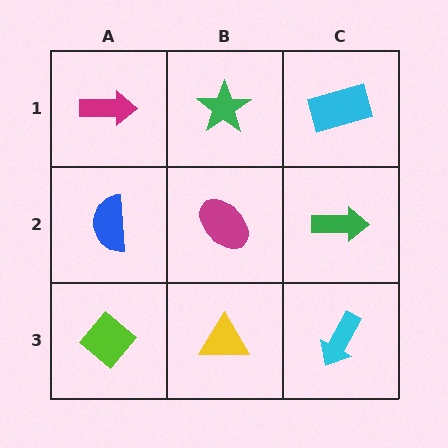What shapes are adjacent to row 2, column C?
A cyan rectangle (row 1, column C), a cyan arrow (row 3, column C), a magenta ellipse (row 2, column B).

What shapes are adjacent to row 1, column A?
A blue semicircle (row 2, column A), a green star (row 1, column B).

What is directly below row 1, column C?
A green arrow.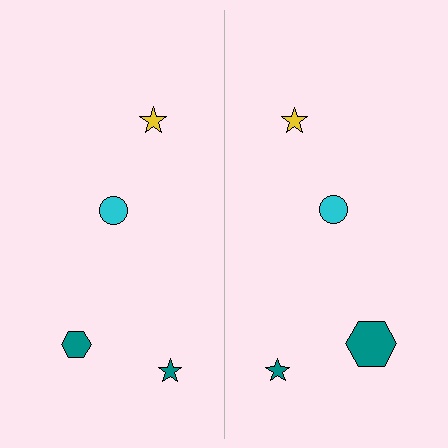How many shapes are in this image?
There are 8 shapes in this image.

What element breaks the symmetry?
The teal hexagon on the right side has a different size than its mirror counterpart.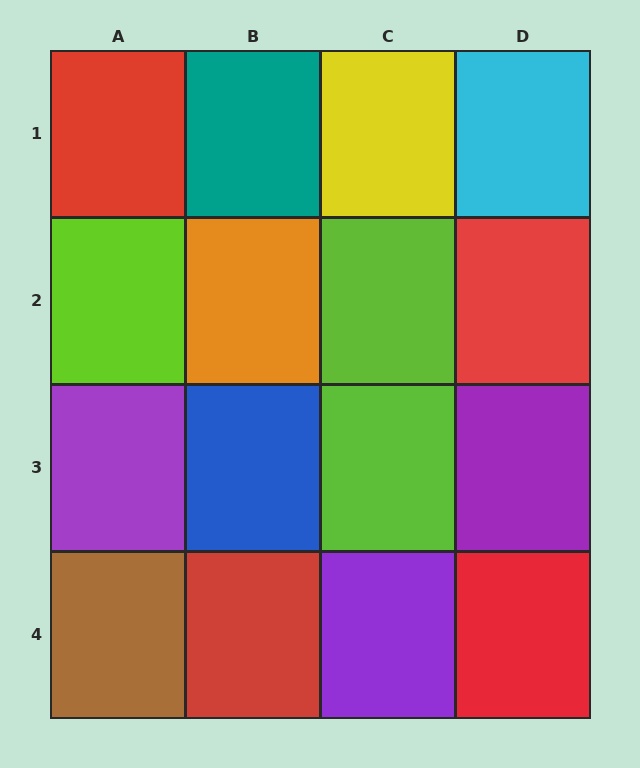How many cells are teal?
1 cell is teal.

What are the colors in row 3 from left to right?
Purple, blue, lime, purple.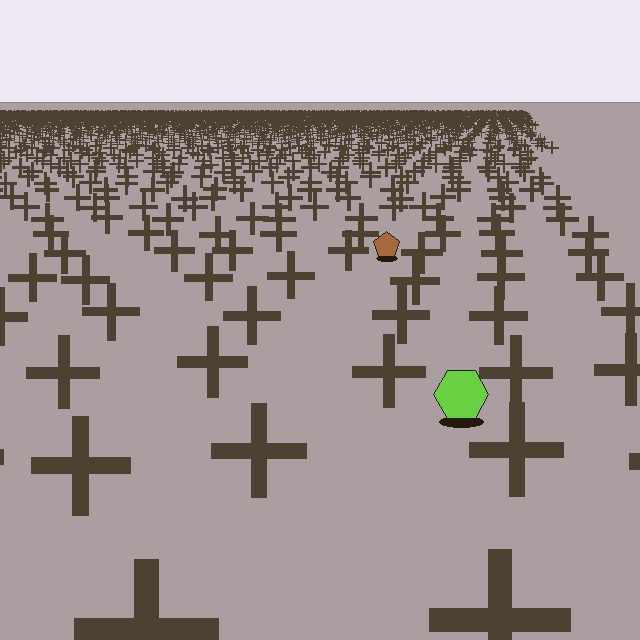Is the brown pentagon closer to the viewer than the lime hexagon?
No. The lime hexagon is closer — you can tell from the texture gradient: the ground texture is coarser near it.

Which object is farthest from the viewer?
The brown pentagon is farthest from the viewer. It appears smaller and the ground texture around it is denser.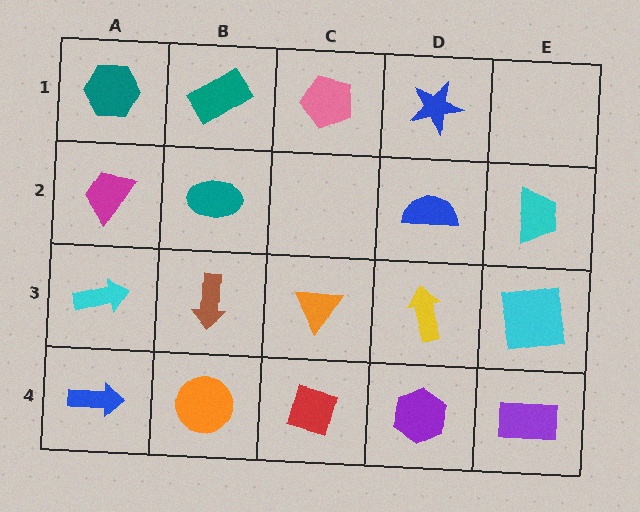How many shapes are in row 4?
5 shapes.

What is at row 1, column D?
A blue star.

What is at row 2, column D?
A blue semicircle.